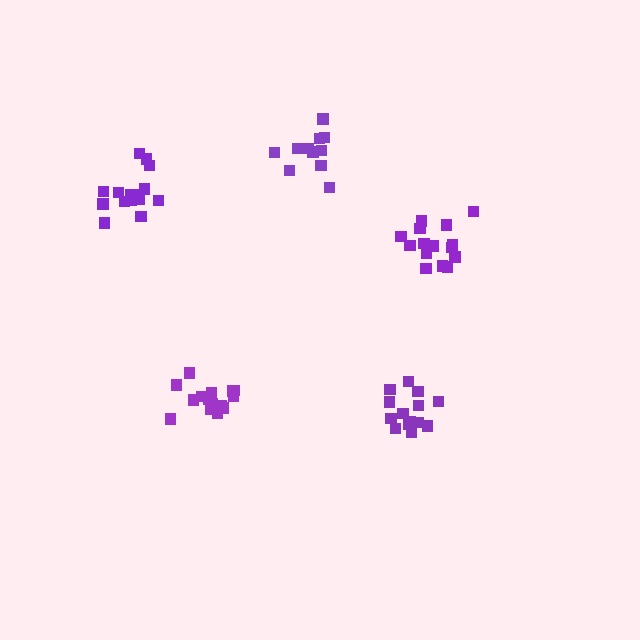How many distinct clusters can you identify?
There are 5 distinct clusters.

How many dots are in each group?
Group 1: 16 dots, Group 2: 15 dots, Group 3: 15 dots, Group 4: 14 dots, Group 5: 13 dots (73 total).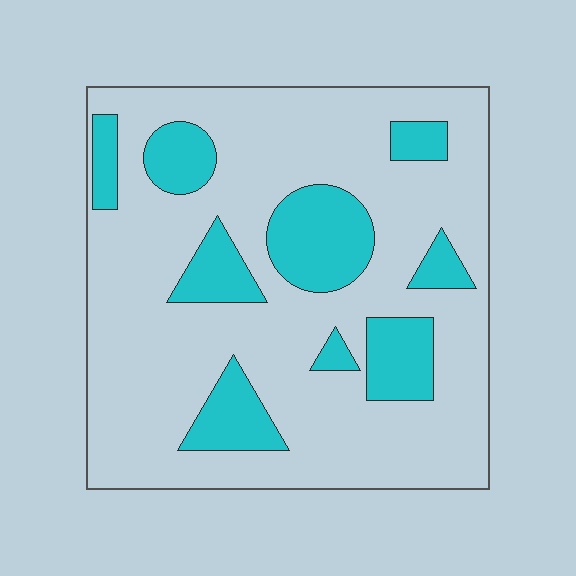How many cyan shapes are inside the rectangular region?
9.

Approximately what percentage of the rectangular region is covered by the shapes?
Approximately 25%.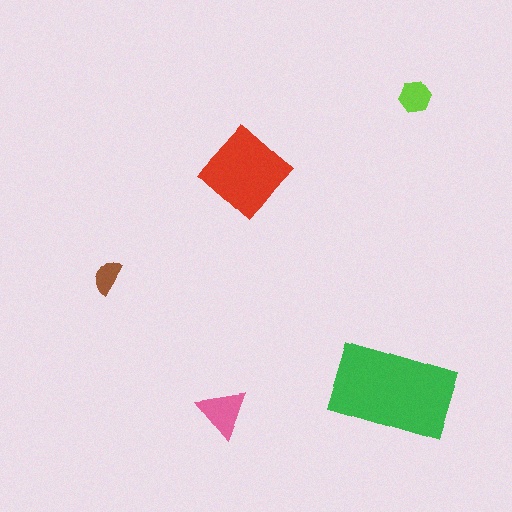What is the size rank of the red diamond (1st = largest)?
2nd.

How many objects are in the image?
There are 5 objects in the image.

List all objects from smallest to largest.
The brown semicircle, the lime hexagon, the pink triangle, the red diamond, the green rectangle.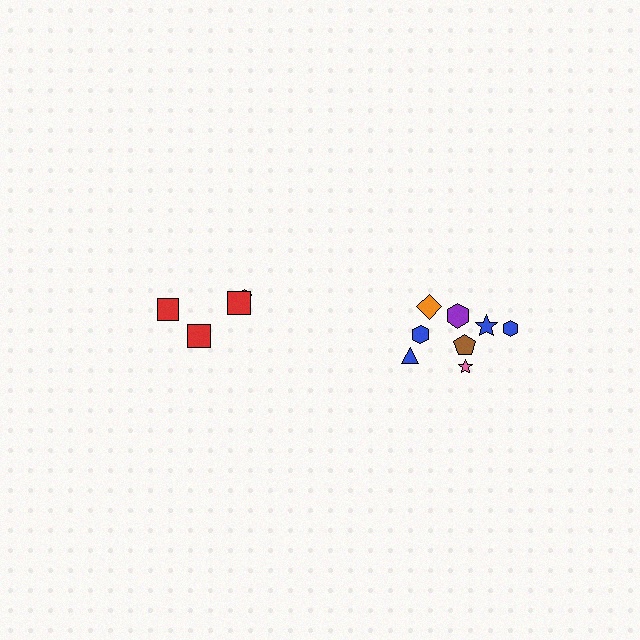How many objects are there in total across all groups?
There are 12 objects.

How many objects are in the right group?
There are 8 objects.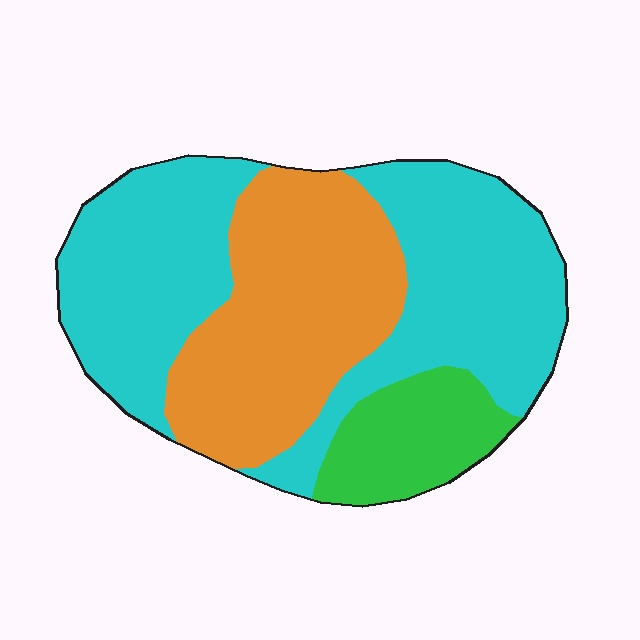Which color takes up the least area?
Green, at roughly 15%.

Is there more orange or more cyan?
Cyan.